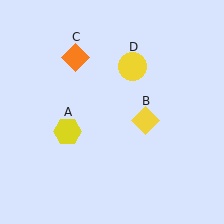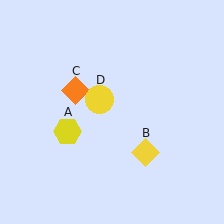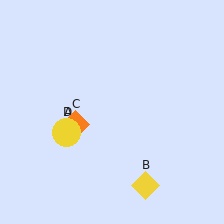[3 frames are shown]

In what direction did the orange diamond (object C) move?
The orange diamond (object C) moved down.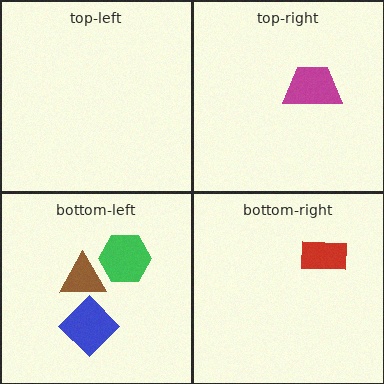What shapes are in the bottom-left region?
The brown triangle, the green hexagon, the blue diamond.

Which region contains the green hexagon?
The bottom-left region.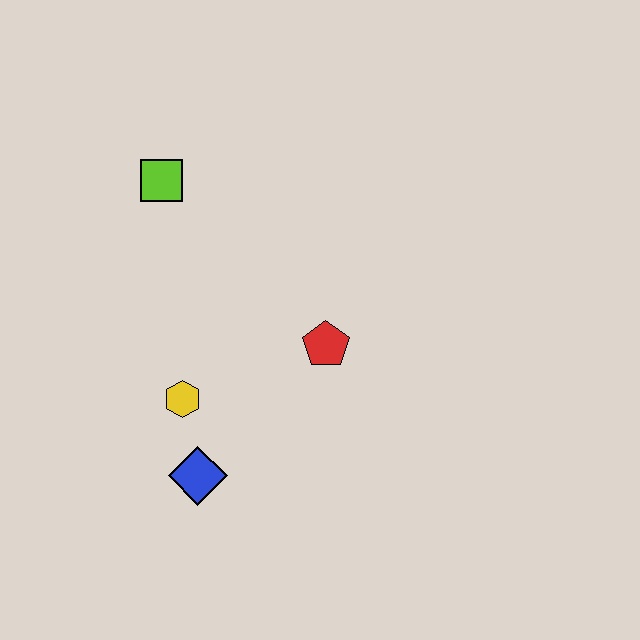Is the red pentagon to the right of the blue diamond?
Yes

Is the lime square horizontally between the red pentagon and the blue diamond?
No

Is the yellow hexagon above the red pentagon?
No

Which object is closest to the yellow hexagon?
The blue diamond is closest to the yellow hexagon.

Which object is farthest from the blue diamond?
The lime square is farthest from the blue diamond.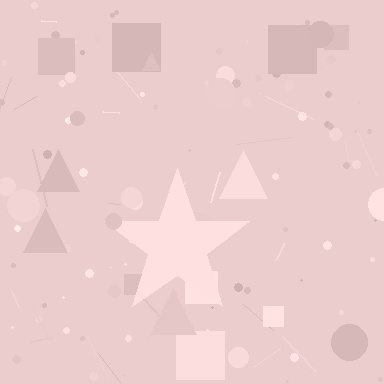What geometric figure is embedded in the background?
A star is embedded in the background.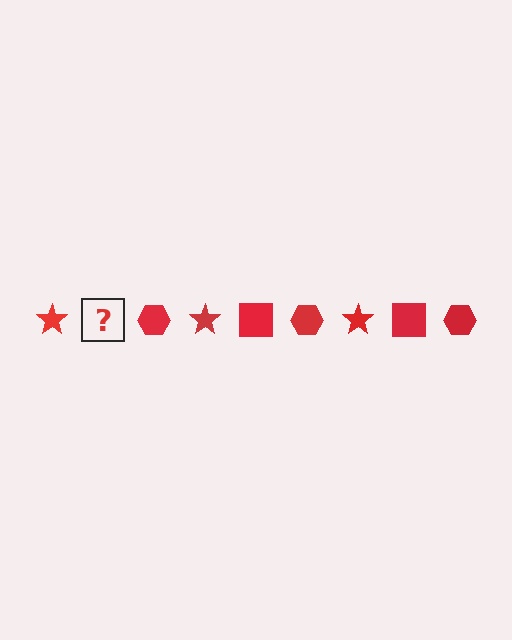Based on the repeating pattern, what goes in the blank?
The blank should be a red square.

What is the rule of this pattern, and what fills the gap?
The rule is that the pattern cycles through star, square, hexagon shapes in red. The gap should be filled with a red square.